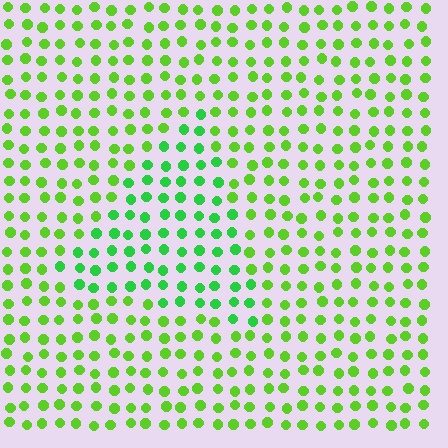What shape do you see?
I see a triangle.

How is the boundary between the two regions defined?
The boundary is defined purely by a slight shift in hue (about 28 degrees). Spacing, size, and orientation are identical on both sides.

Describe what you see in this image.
The image is filled with small lime elements in a uniform arrangement. A triangle-shaped region is visible where the elements are tinted to a slightly different hue, forming a subtle color boundary.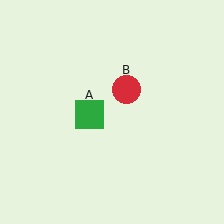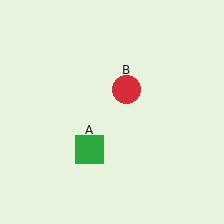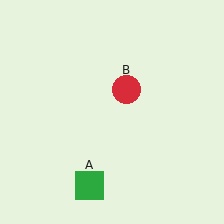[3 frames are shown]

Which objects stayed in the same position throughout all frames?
Red circle (object B) remained stationary.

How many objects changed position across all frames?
1 object changed position: green square (object A).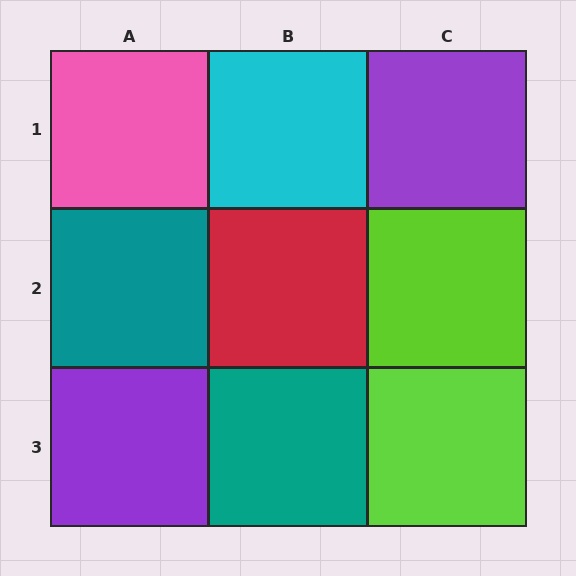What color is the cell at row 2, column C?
Lime.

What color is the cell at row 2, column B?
Red.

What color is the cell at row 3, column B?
Teal.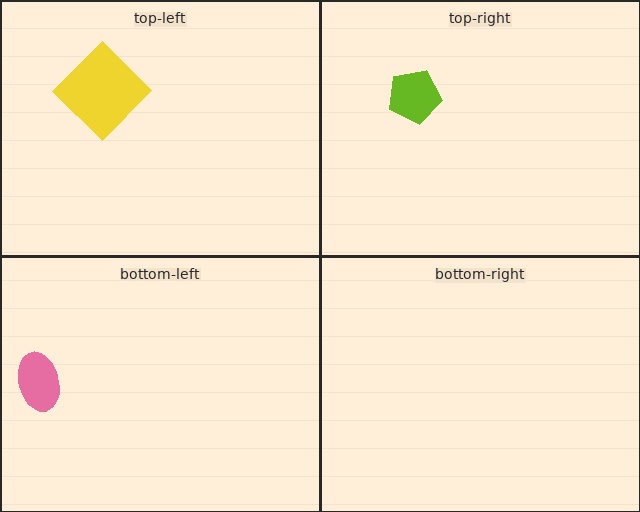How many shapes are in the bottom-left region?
1.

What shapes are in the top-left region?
The yellow diamond.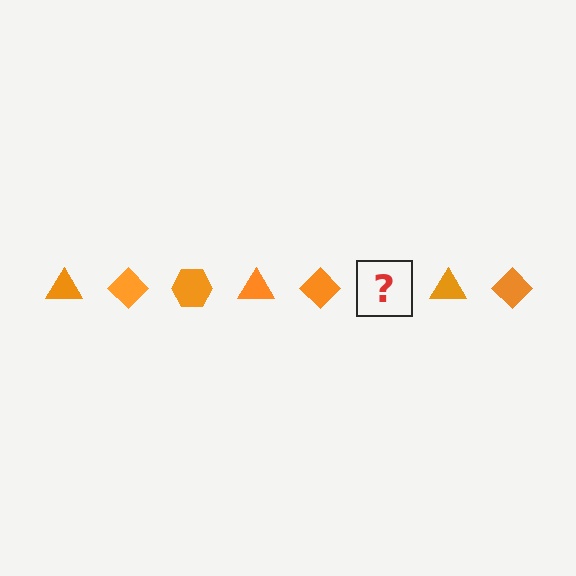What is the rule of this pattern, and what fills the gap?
The rule is that the pattern cycles through triangle, diamond, hexagon shapes in orange. The gap should be filled with an orange hexagon.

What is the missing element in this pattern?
The missing element is an orange hexagon.